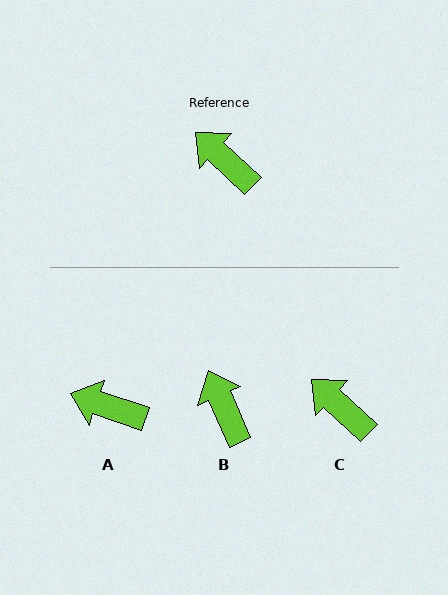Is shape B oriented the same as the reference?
No, it is off by about 23 degrees.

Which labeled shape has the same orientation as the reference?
C.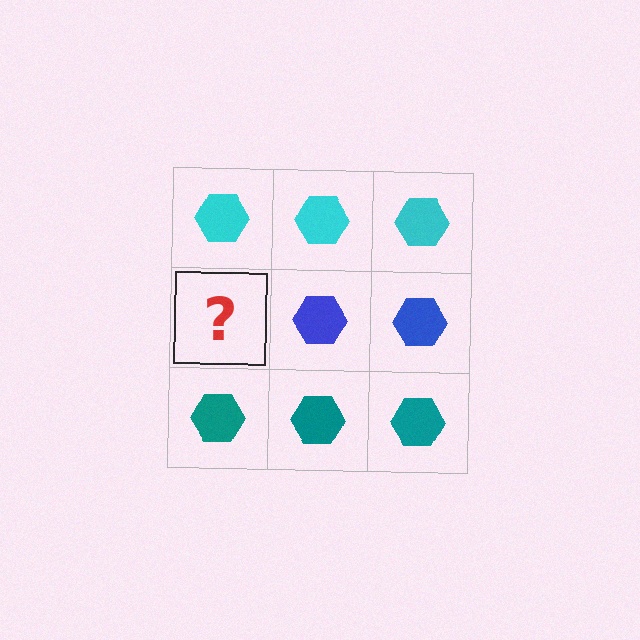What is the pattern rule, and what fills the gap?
The rule is that each row has a consistent color. The gap should be filled with a blue hexagon.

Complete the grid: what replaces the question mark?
The question mark should be replaced with a blue hexagon.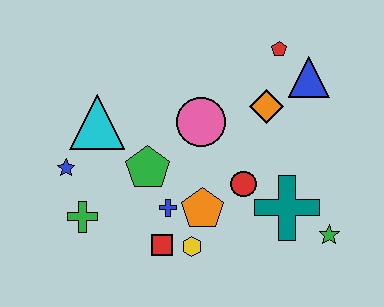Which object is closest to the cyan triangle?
The blue star is closest to the cyan triangle.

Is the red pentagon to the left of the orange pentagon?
No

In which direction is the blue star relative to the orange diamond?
The blue star is to the left of the orange diamond.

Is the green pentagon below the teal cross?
No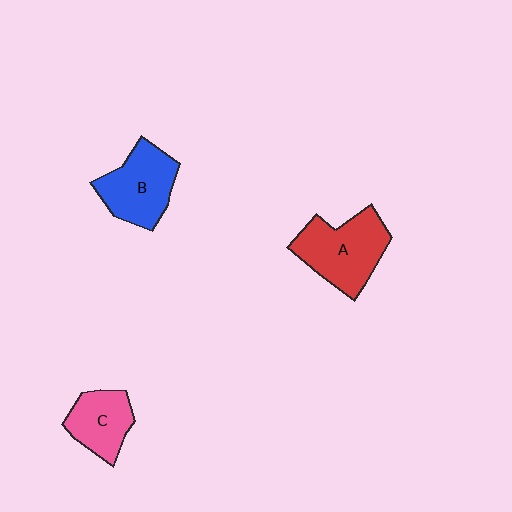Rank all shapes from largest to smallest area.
From largest to smallest: A (red), B (blue), C (pink).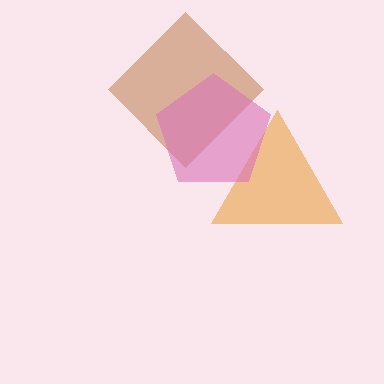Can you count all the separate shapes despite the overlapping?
Yes, there are 3 separate shapes.